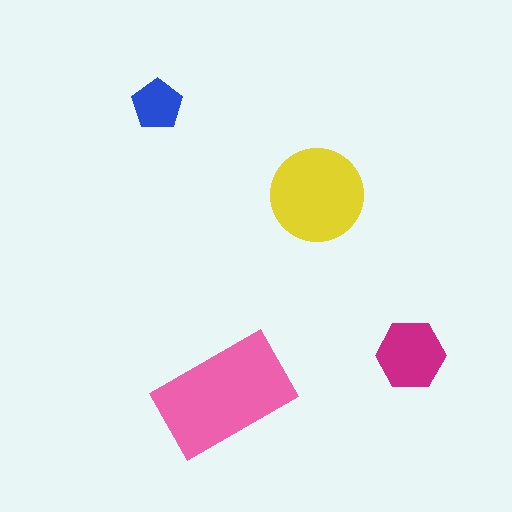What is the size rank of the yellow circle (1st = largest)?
2nd.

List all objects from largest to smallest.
The pink rectangle, the yellow circle, the magenta hexagon, the blue pentagon.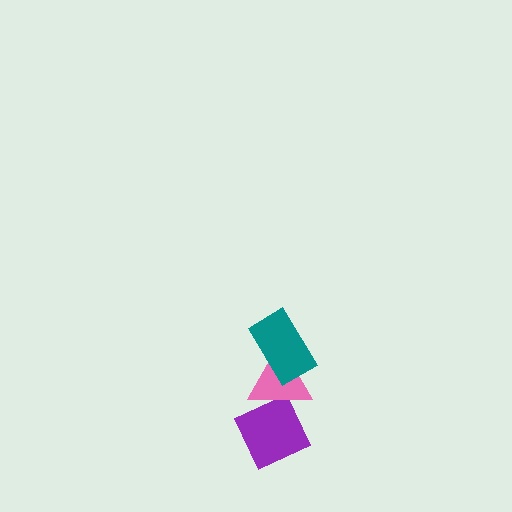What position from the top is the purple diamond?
The purple diamond is 3rd from the top.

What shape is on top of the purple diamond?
The pink triangle is on top of the purple diamond.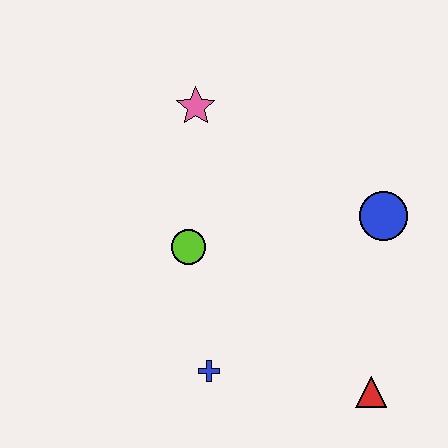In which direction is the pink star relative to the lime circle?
The pink star is above the lime circle.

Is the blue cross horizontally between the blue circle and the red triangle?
No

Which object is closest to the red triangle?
The blue cross is closest to the red triangle.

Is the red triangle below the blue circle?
Yes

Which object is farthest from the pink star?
The red triangle is farthest from the pink star.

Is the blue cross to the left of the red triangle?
Yes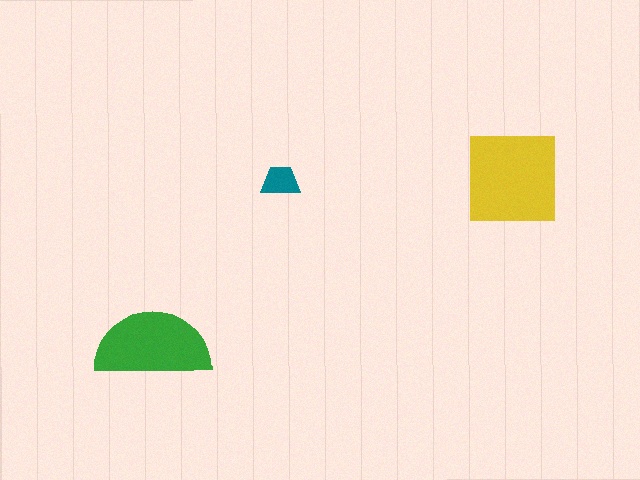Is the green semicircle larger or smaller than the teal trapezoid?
Larger.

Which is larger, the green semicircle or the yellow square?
The yellow square.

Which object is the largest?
The yellow square.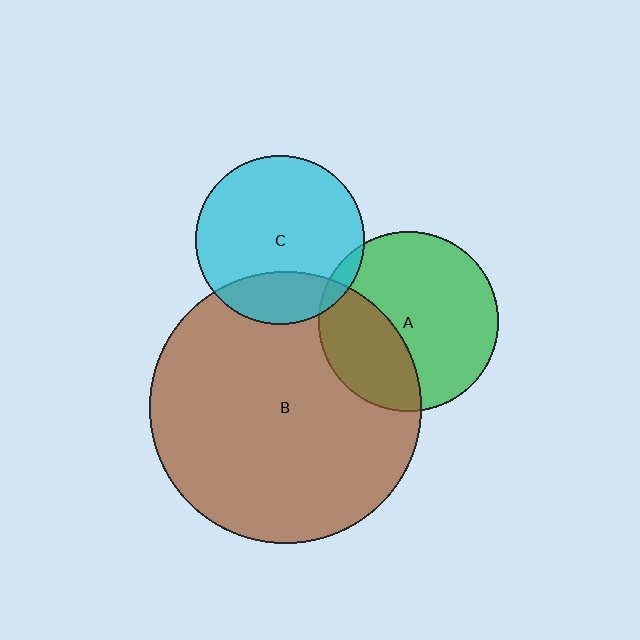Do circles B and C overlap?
Yes.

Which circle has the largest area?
Circle B (brown).